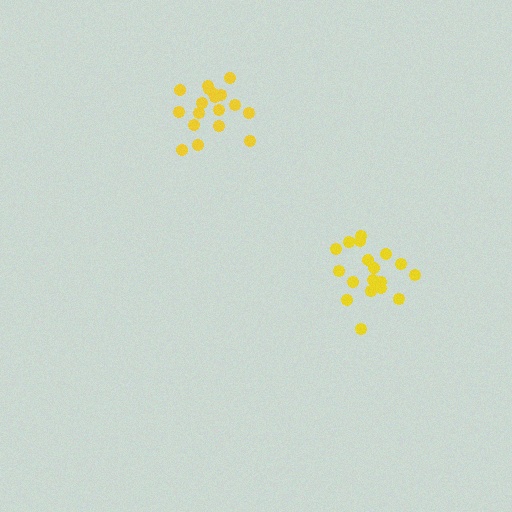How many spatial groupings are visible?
There are 2 spatial groupings.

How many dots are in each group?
Group 1: 19 dots, Group 2: 18 dots (37 total).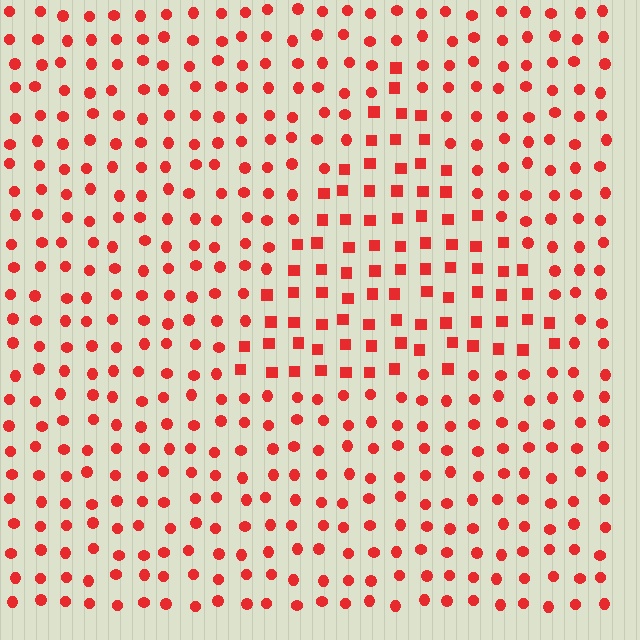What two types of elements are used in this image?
The image uses squares inside the triangle region and circles outside it.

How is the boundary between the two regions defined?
The boundary is defined by a change in element shape: squares inside vs. circles outside. All elements share the same color and spacing.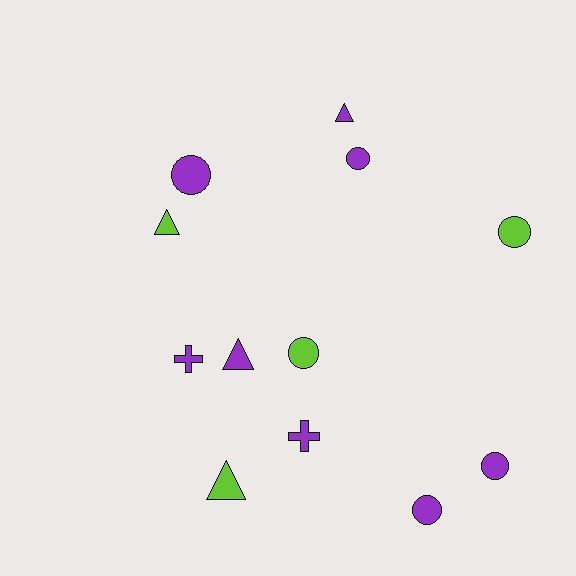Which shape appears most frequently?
Circle, with 6 objects.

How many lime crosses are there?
There are no lime crosses.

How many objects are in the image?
There are 12 objects.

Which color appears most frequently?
Purple, with 8 objects.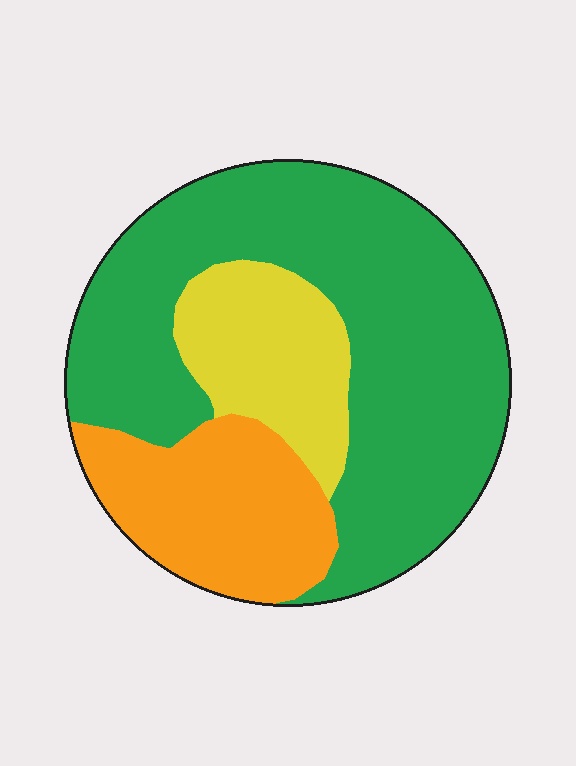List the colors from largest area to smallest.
From largest to smallest: green, orange, yellow.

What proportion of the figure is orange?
Orange takes up about one fifth (1/5) of the figure.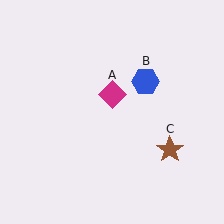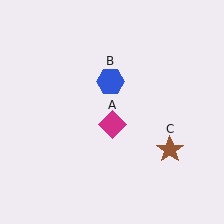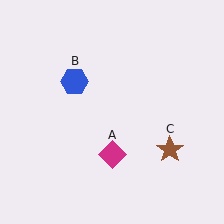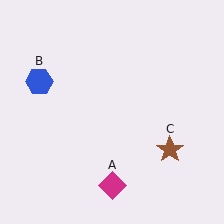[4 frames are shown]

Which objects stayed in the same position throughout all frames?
Brown star (object C) remained stationary.